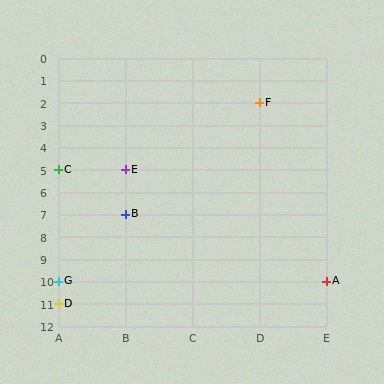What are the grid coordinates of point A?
Point A is at grid coordinates (E, 10).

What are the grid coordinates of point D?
Point D is at grid coordinates (A, 11).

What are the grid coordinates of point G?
Point G is at grid coordinates (A, 10).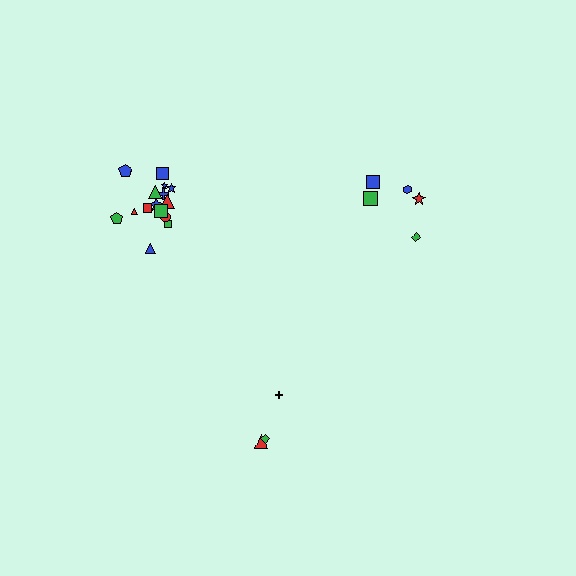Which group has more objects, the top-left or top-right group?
The top-left group.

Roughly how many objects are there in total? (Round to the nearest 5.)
Roughly 25 objects in total.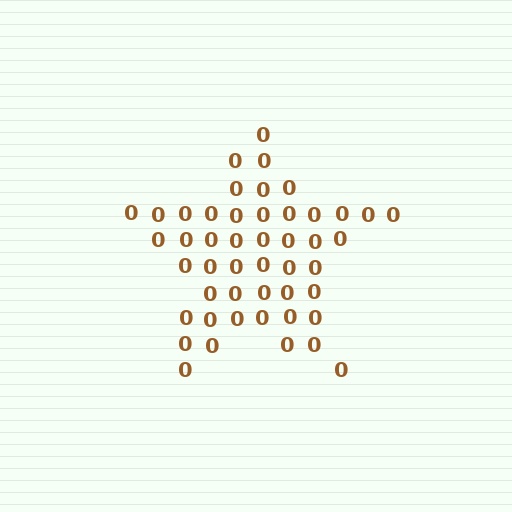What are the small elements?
The small elements are digit 0's.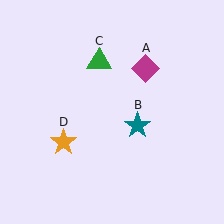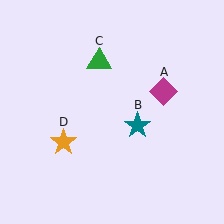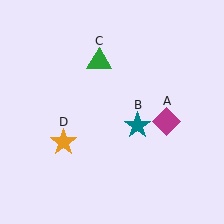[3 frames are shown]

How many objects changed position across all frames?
1 object changed position: magenta diamond (object A).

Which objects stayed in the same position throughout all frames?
Teal star (object B) and green triangle (object C) and orange star (object D) remained stationary.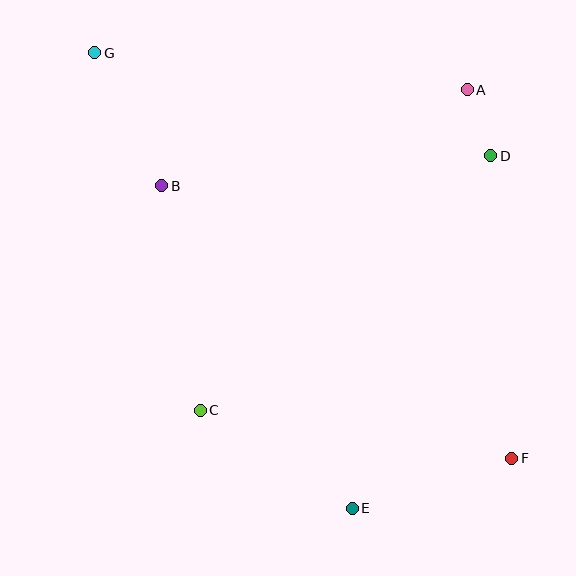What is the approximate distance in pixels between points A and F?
The distance between A and F is approximately 371 pixels.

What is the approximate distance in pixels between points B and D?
The distance between B and D is approximately 331 pixels.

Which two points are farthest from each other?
Points F and G are farthest from each other.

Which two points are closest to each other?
Points A and D are closest to each other.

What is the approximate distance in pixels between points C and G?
The distance between C and G is approximately 373 pixels.